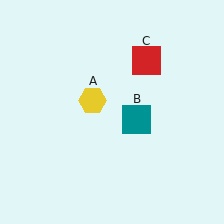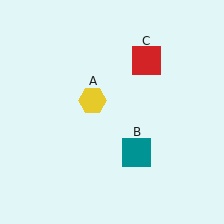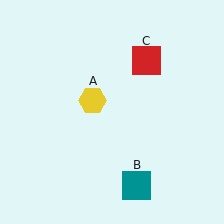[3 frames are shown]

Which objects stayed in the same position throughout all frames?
Yellow hexagon (object A) and red square (object C) remained stationary.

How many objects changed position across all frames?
1 object changed position: teal square (object B).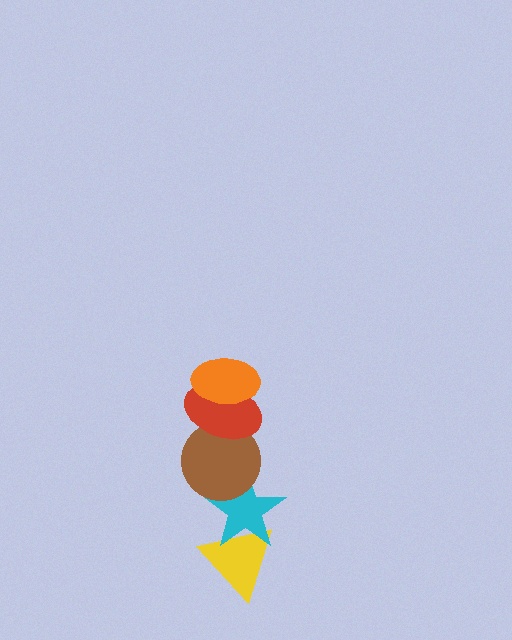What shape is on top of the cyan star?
The brown circle is on top of the cyan star.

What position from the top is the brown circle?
The brown circle is 3rd from the top.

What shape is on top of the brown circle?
The red ellipse is on top of the brown circle.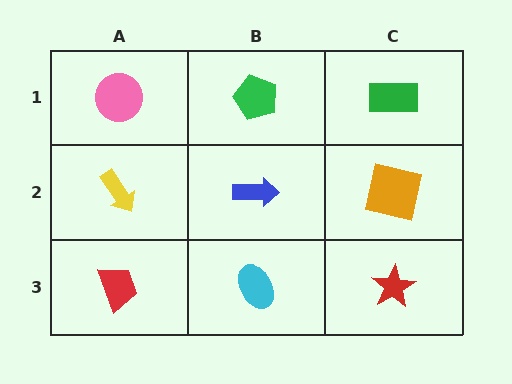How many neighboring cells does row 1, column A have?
2.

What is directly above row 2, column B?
A green pentagon.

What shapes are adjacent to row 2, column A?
A pink circle (row 1, column A), a red trapezoid (row 3, column A), a blue arrow (row 2, column B).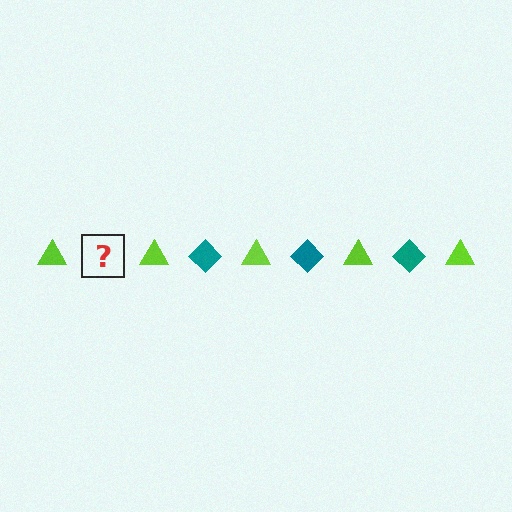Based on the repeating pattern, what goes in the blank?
The blank should be a teal diamond.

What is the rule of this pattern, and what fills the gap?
The rule is that the pattern alternates between lime triangle and teal diamond. The gap should be filled with a teal diamond.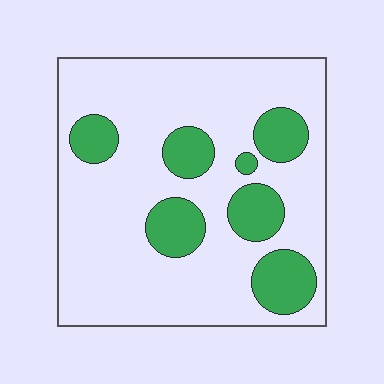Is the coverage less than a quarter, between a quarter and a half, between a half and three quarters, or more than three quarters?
Less than a quarter.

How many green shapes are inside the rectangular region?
7.